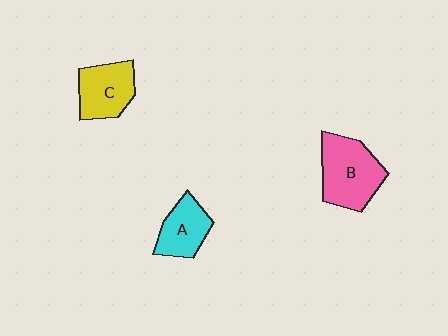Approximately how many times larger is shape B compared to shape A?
Approximately 1.5 times.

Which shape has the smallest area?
Shape A (cyan).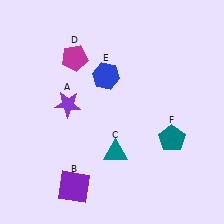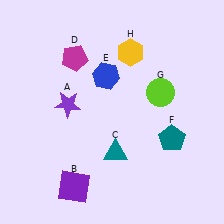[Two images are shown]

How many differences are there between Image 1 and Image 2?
There are 2 differences between the two images.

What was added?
A lime circle (G), a yellow hexagon (H) were added in Image 2.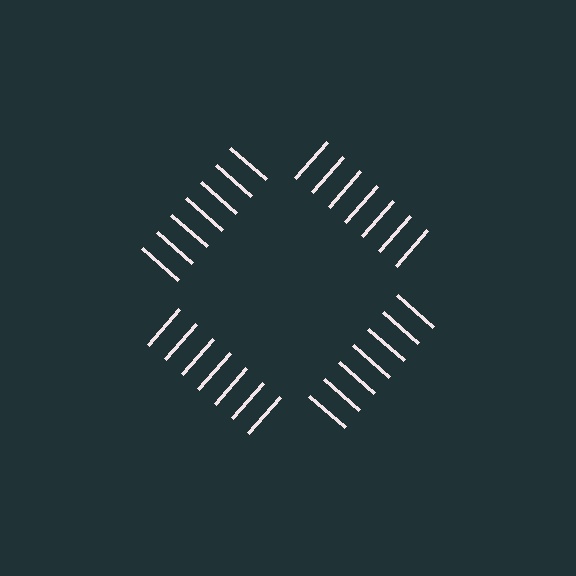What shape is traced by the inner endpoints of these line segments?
An illusory square — the line segments terminate on its edges but no continuous stroke is drawn.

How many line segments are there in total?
28 — 7 along each of the 4 edges.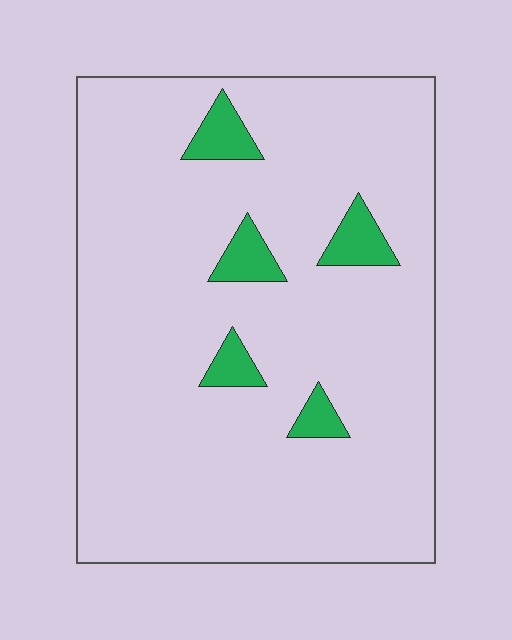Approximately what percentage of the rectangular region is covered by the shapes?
Approximately 10%.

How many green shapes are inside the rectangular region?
5.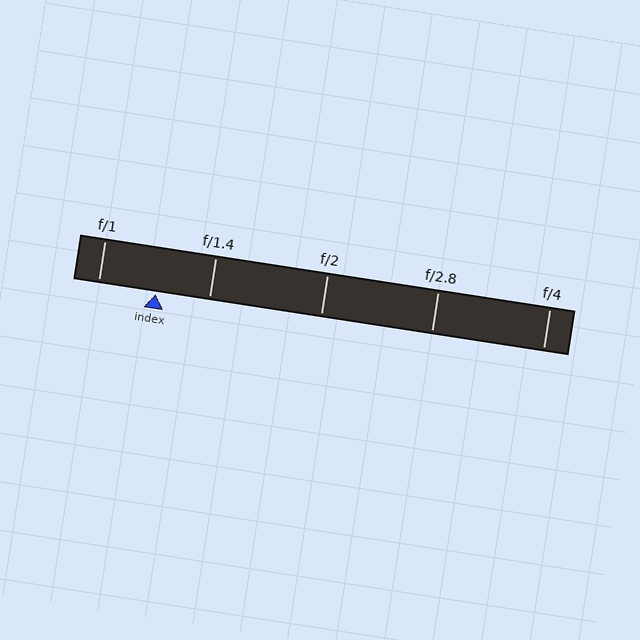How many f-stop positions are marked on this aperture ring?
There are 5 f-stop positions marked.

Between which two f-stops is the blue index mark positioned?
The index mark is between f/1 and f/1.4.